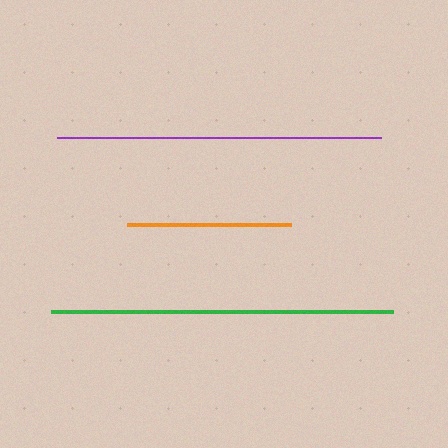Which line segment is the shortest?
The orange line is the shortest at approximately 164 pixels.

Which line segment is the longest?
The green line is the longest at approximately 342 pixels.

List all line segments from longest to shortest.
From longest to shortest: green, purple, orange.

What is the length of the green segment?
The green segment is approximately 342 pixels long.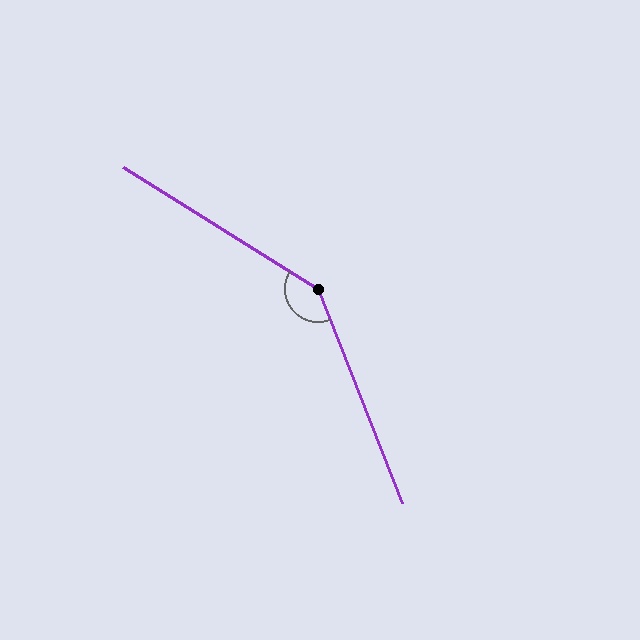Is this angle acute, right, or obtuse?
It is obtuse.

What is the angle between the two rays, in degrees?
Approximately 143 degrees.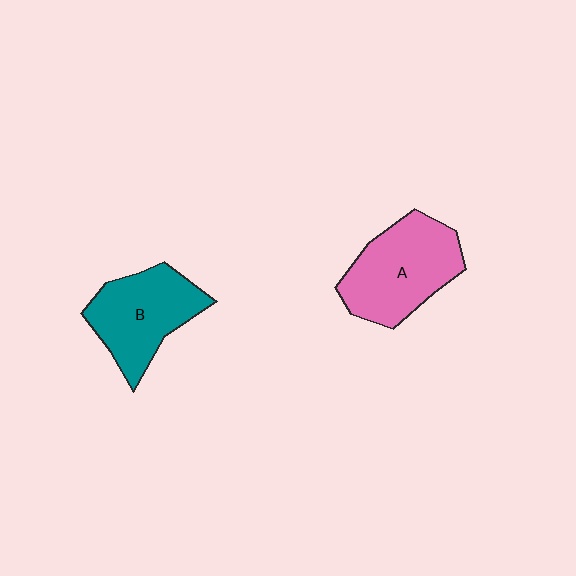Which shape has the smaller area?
Shape B (teal).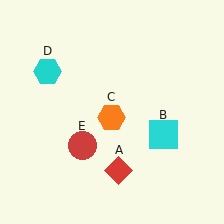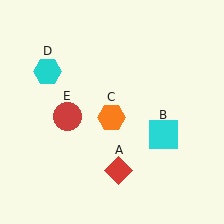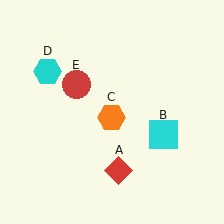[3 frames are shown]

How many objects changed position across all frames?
1 object changed position: red circle (object E).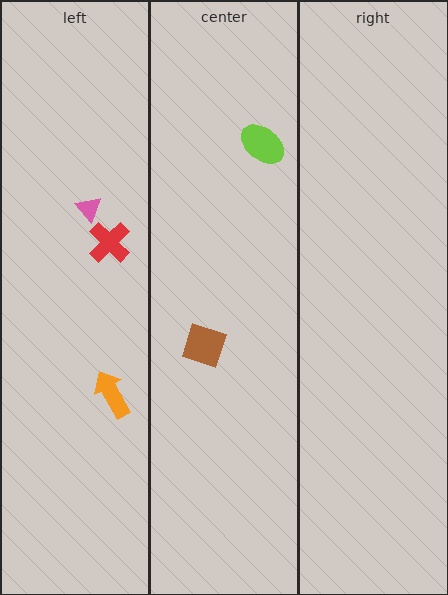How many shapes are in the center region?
2.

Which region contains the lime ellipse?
The center region.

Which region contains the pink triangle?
The left region.